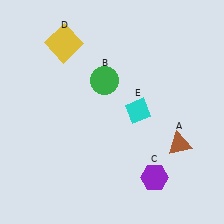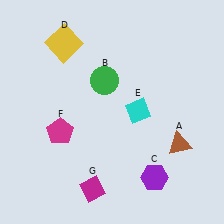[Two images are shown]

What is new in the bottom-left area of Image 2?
A magenta diamond (G) was added in the bottom-left area of Image 2.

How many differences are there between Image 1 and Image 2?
There are 2 differences between the two images.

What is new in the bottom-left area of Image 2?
A magenta pentagon (F) was added in the bottom-left area of Image 2.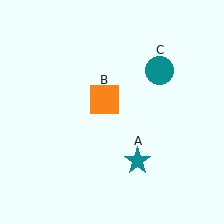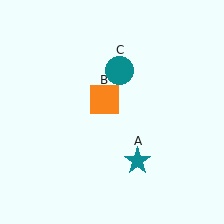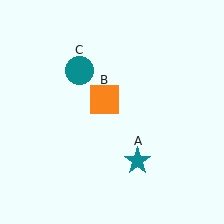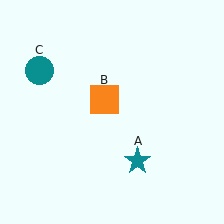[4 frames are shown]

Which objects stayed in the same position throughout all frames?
Teal star (object A) and orange square (object B) remained stationary.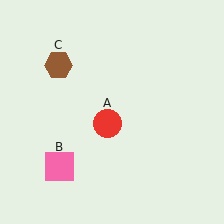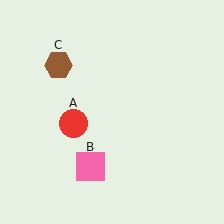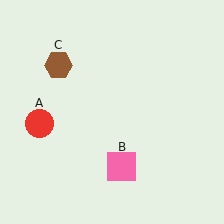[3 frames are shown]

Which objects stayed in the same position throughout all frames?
Brown hexagon (object C) remained stationary.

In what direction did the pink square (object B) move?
The pink square (object B) moved right.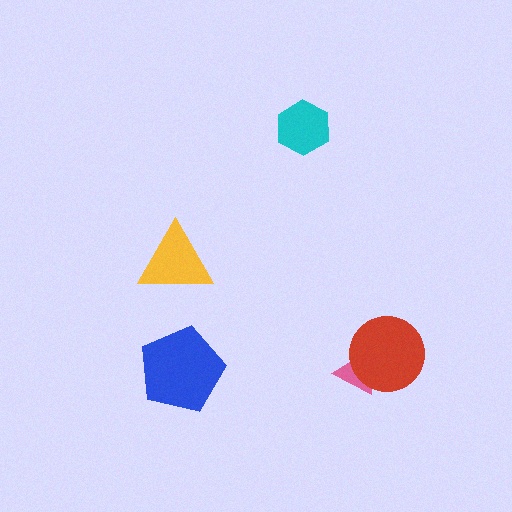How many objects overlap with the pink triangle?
1 object overlaps with the pink triangle.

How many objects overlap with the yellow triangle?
0 objects overlap with the yellow triangle.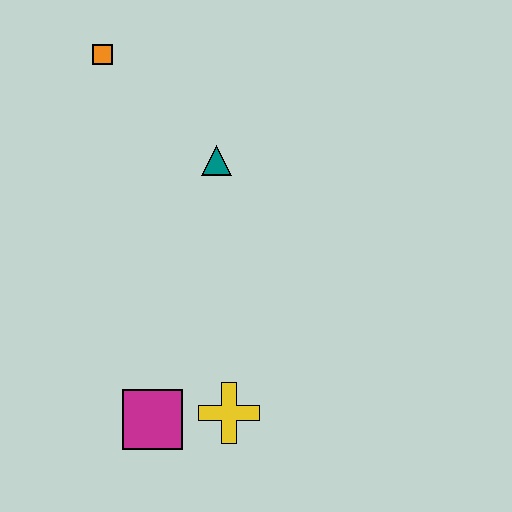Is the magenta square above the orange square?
No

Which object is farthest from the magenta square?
The orange square is farthest from the magenta square.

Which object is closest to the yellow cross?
The magenta square is closest to the yellow cross.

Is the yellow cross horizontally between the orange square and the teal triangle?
No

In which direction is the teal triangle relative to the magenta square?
The teal triangle is above the magenta square.